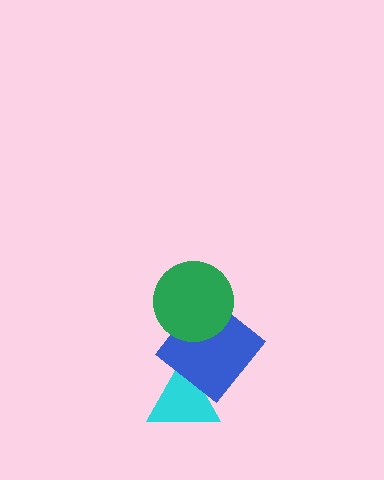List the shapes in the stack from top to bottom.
From top to bottom: the green circle, the blue diamond, the cyan triangle.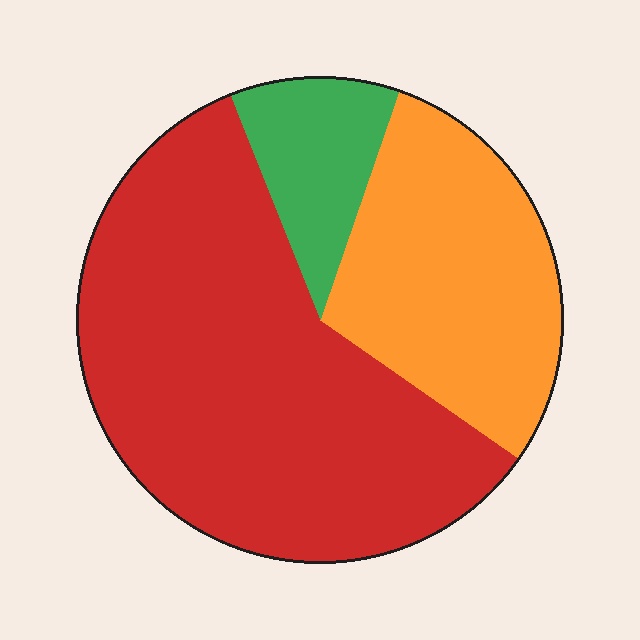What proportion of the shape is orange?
Orange covers 29% of the shape.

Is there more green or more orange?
Orange.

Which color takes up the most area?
Red, at roughly 60%.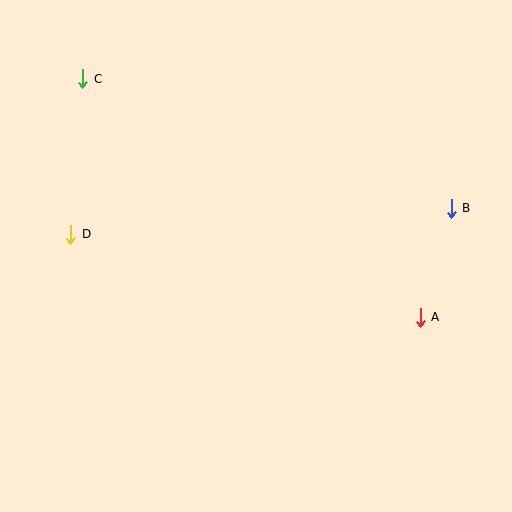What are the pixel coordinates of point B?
Point B is at (451, 208).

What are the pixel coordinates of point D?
Point D is at (71, 234).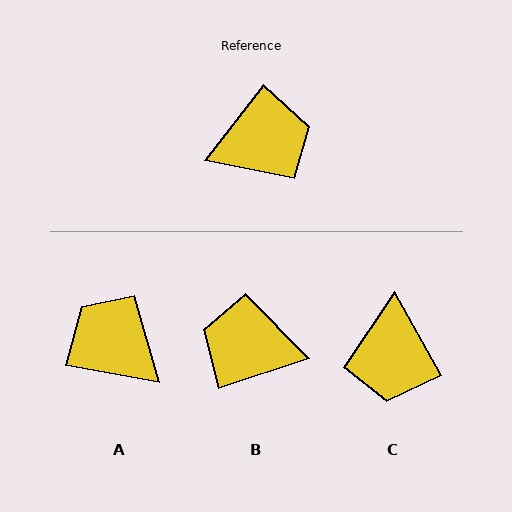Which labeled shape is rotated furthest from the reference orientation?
B, about 146 degrees away.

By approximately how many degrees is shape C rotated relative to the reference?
Approximately 112 degrees clockwise.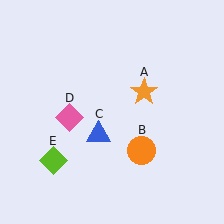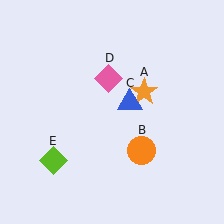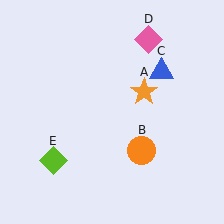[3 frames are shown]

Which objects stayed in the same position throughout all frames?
Orange star (object A) and orange circle (object B) and lime diamond (object E) remained stationary.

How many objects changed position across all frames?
2 objects changed position: blue triangle (object C), pink diamond (object D).